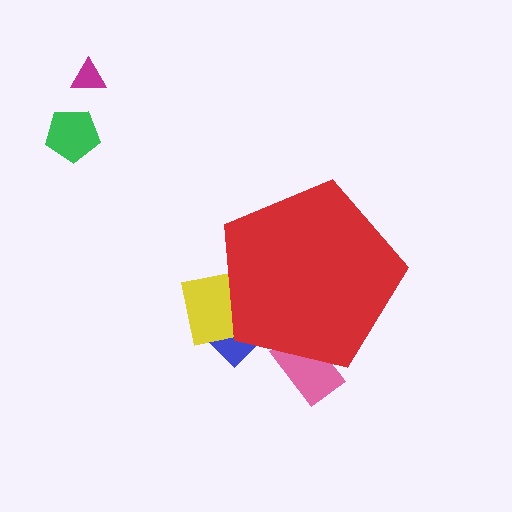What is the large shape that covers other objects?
A red pentagon.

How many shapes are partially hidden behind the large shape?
3 shapes are partially hidden.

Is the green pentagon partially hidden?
No, the green pentagon is fully visible.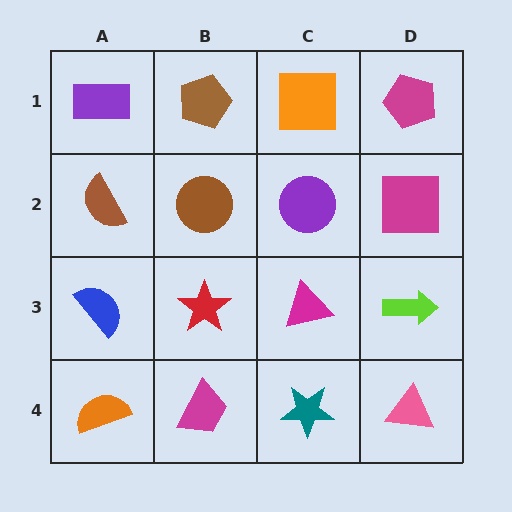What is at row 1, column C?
An orange square.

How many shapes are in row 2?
4 shapes.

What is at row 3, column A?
A blue semicircle.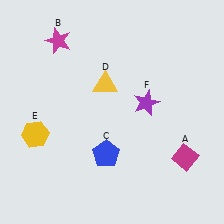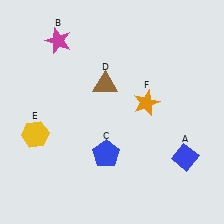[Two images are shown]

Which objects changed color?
A changed from magenta to blue. D changed from yellow to brown. F changed from purple to orange.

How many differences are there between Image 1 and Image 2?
There are 3 differences between the two images.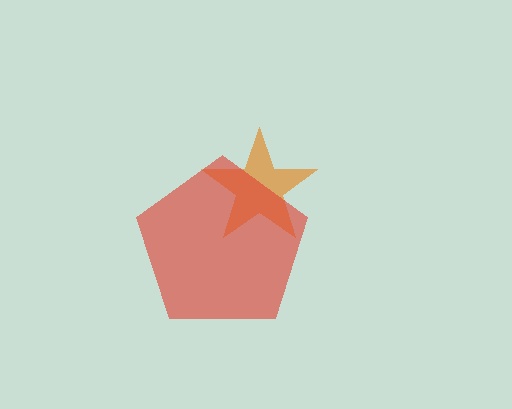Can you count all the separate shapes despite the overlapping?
Yes, there are 2 separate shapes.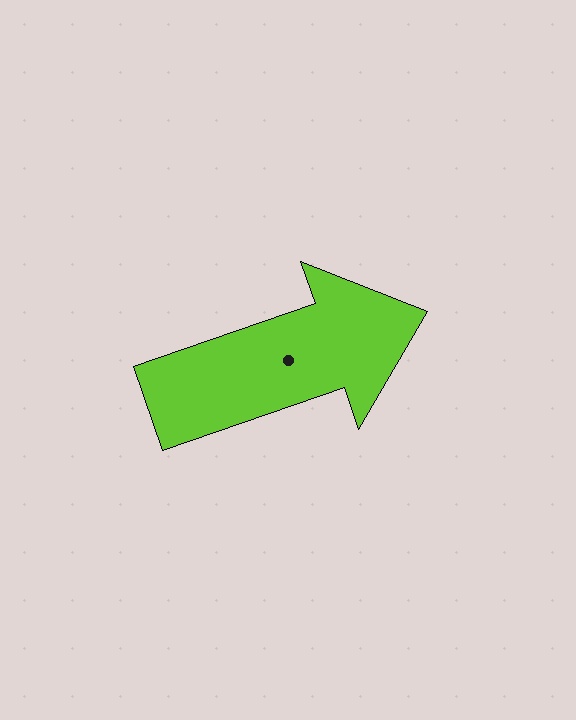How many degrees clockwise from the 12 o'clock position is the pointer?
Approximately 71 degrees.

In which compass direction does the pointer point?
East.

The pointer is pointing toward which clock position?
Roughly 2 o'clock.